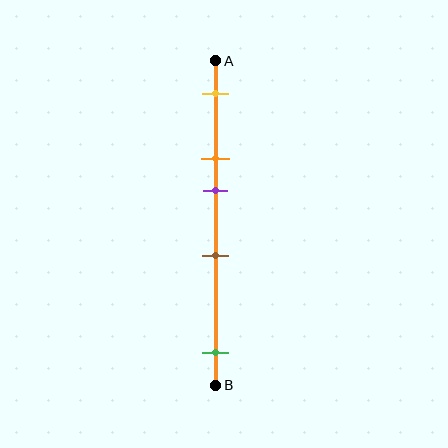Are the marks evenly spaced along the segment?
No, the marks are not evenly spaced.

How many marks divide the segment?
There are 5 marks dividing the segment.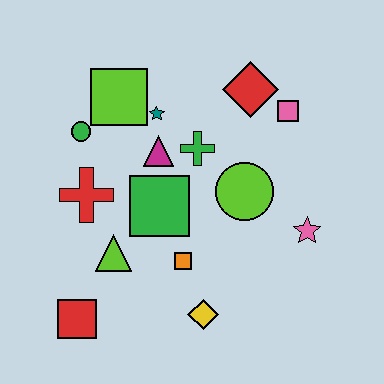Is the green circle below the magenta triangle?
No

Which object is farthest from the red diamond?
The red square is farthest from the red diamond.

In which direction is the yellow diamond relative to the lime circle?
The yellow diamond is below the lime circle.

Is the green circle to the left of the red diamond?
Yes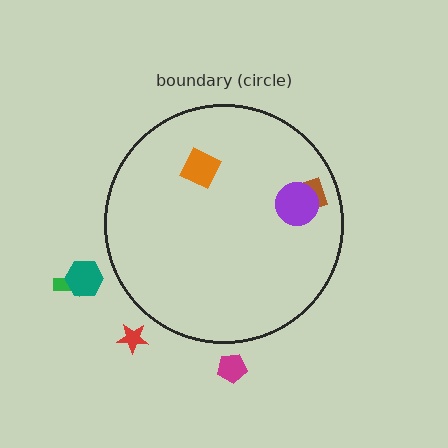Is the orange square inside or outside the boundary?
Inside.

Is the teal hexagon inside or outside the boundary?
Outside.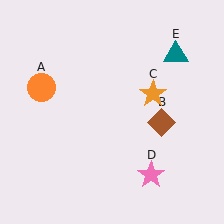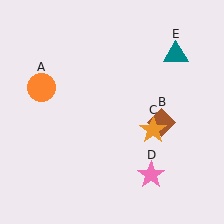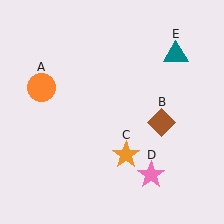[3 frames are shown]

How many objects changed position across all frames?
1 object changed position: orange star (object C).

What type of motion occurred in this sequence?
The orange star (object C) rotated clockwise around the center of the scene.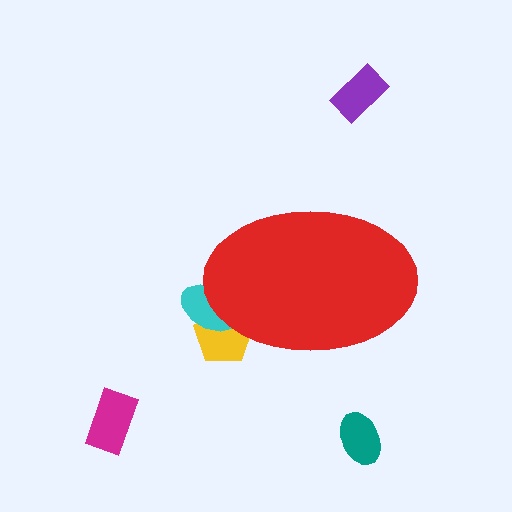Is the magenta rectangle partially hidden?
No, the magenta rectangle is fully visible.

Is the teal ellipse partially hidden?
No, the teal ellipse is fully visible.